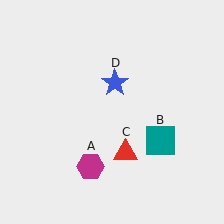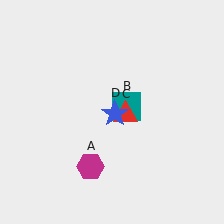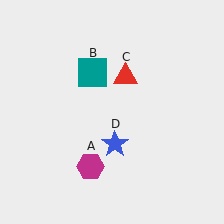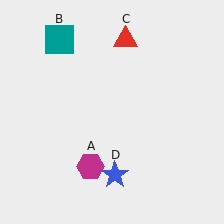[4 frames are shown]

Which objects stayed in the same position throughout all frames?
Magenta hexagon (object A) remained stationary.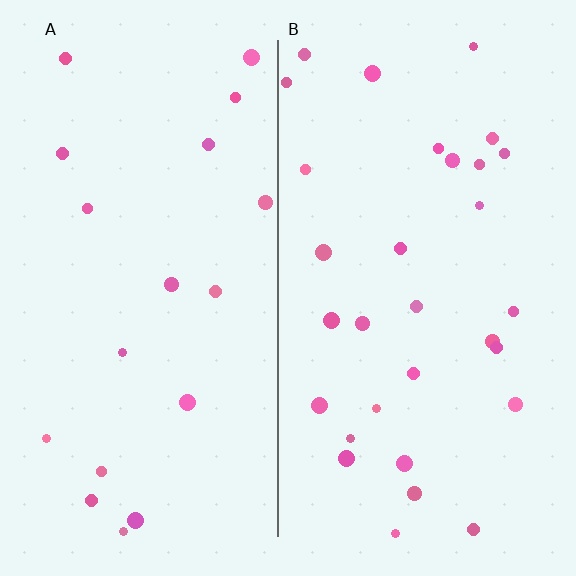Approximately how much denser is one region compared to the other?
Approximately 1.7× — region B over region A.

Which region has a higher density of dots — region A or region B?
B (the right).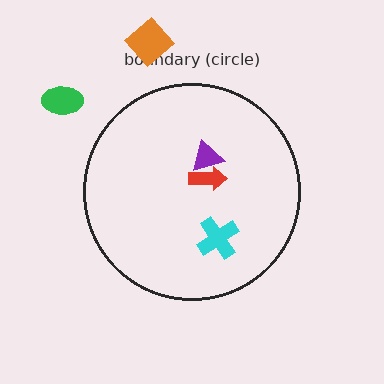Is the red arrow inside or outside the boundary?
Inside.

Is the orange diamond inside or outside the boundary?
Outside.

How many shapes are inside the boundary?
3 inside, 2 outside.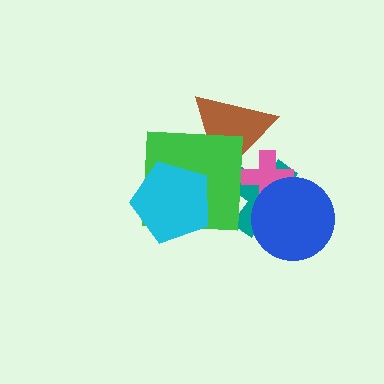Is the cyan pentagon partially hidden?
No, no other shape covers it.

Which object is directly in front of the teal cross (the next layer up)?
The pink cross is directly in front of the teal cross.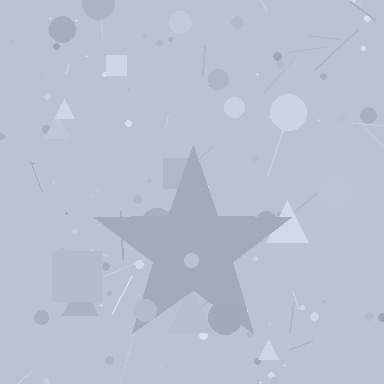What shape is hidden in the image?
A star is hidden in the image.